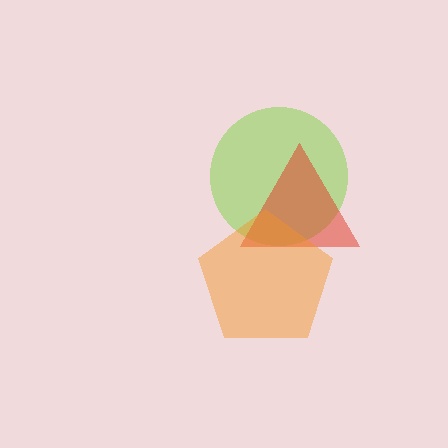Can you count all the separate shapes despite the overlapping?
Yes, there are 3 separate shapes.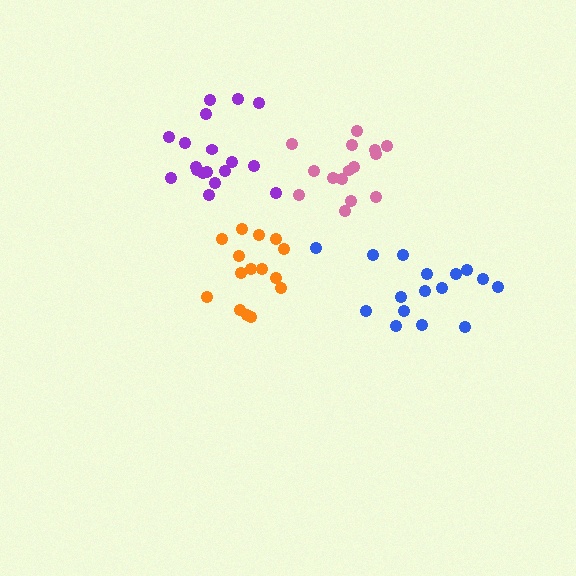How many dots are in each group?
Group 1: 15 dots, Group 2: 15 dots, Group 3: 18 dots, Group 4: 16 dots (64 total).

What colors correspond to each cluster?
The clusters are colored: orange, pink, purple, blue.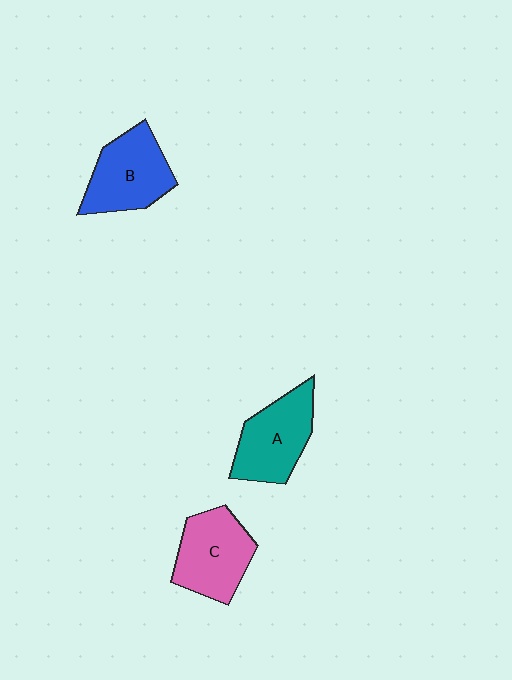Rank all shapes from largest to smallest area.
From largest to smallest: C (pink), B (blue), A (teal).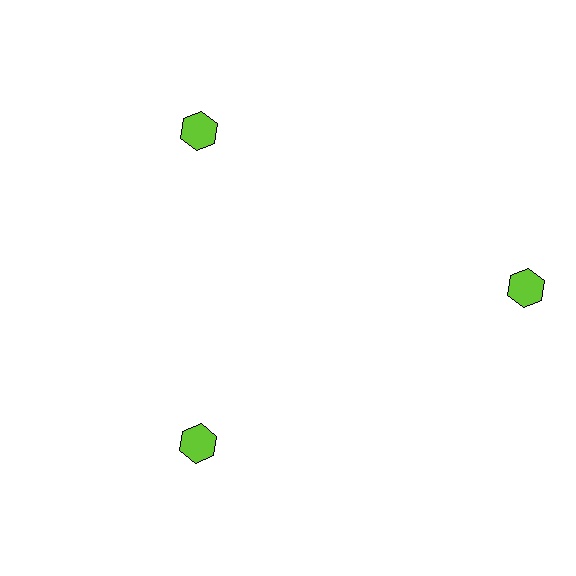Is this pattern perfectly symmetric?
No. The 3 lime hexagons are arranged in a ring, but one element near the 3 o'clock position is pushed outward from the center, breaking the 3-fold rotational symmetry.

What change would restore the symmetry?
The symmetry would be restored by moving it inward, back onto the ring so that all 3 hexagons sit at equal angles and equal distance from the center.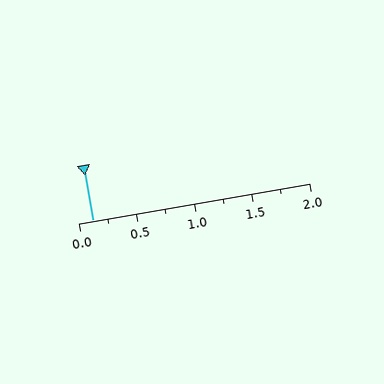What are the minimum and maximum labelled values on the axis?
The axis runs from 0.0 to 2.0.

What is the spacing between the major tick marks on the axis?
The major ticks are spaced 0.5 apart.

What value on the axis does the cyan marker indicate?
The marker indicates approximately 0.12.